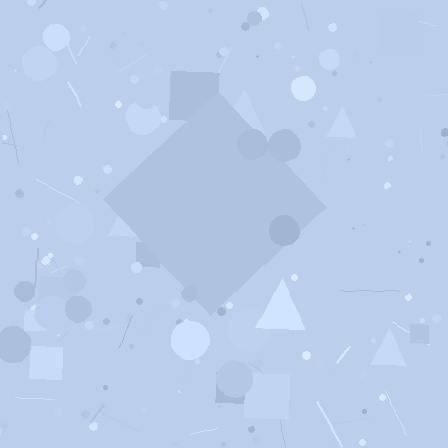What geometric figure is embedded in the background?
A diamond is embedded in the background.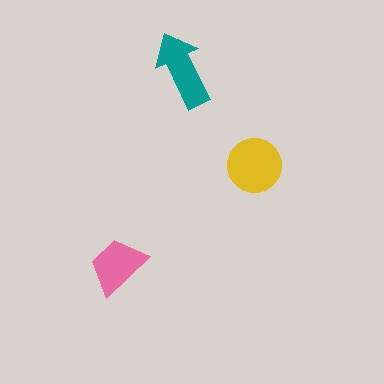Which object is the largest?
The yellow circle.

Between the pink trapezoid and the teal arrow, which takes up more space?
The teal arrow.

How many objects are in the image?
There are 3 objects in the image.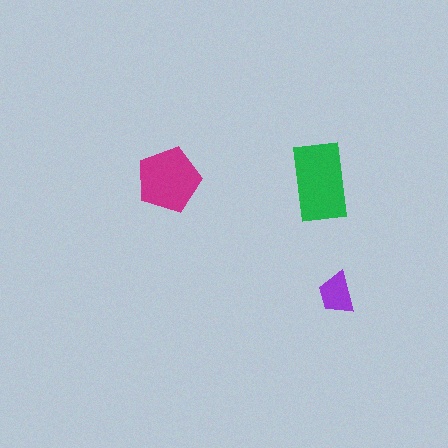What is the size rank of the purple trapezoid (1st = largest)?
3rd.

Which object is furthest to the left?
The magenta pentagon is leftmost.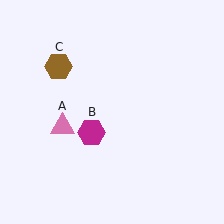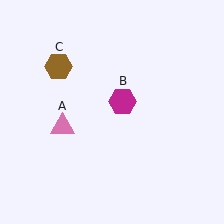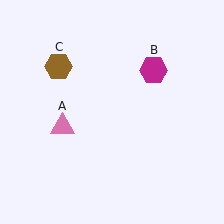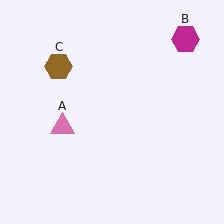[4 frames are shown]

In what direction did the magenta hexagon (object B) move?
The magenta hexagon (object B) moved up and to the right.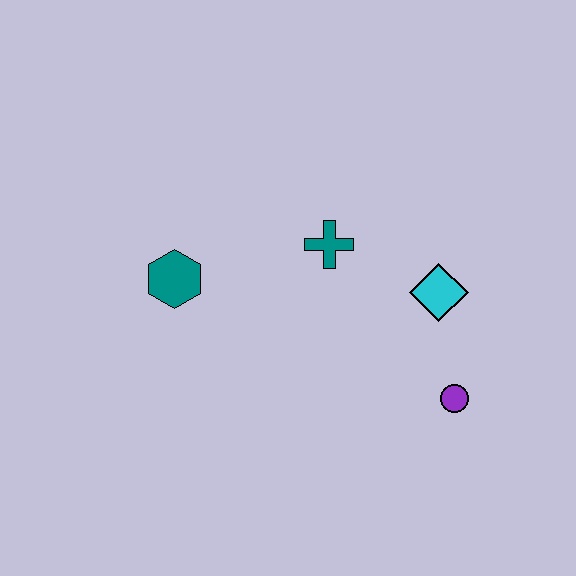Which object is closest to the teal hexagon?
The teal cross is closest to the teal hexagon.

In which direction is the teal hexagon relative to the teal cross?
The teal hexagon is to the left of the teal cross.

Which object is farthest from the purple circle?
The teal hexagon is farthest from the purple circle.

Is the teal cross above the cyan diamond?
Yes